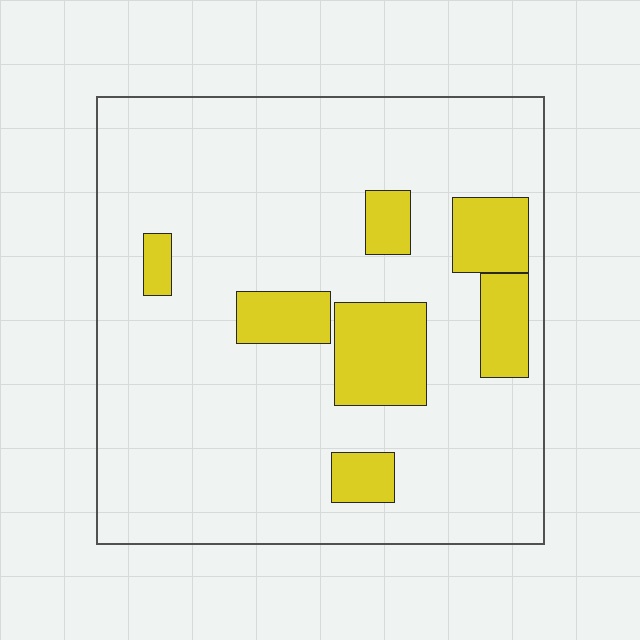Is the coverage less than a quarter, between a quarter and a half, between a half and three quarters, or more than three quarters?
Less than a quarter.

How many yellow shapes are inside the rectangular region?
7.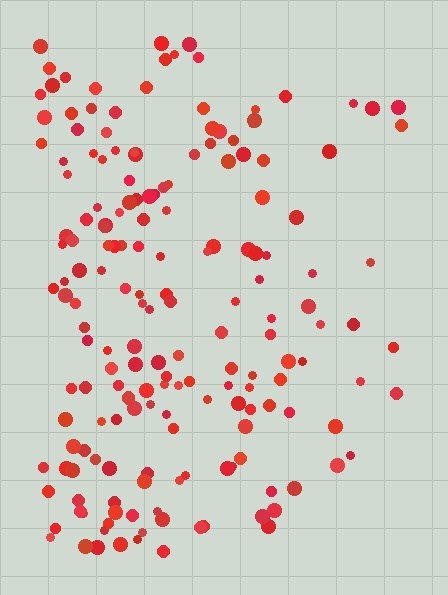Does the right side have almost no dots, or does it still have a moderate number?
Still a moderate number, just noticeably fewer than the left.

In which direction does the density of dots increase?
From right to left, with the left side densest.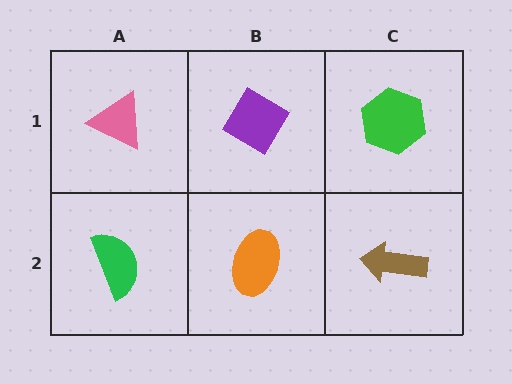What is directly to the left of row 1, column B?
A pink triangle.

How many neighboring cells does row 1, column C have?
2.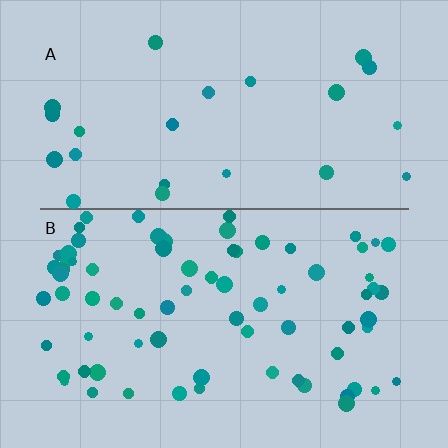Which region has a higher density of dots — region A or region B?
B (the bottom).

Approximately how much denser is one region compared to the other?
Approximately 3.2× — region B over region A.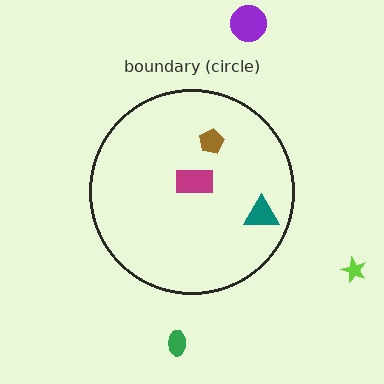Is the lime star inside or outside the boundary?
Outside.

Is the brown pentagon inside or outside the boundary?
Inside.